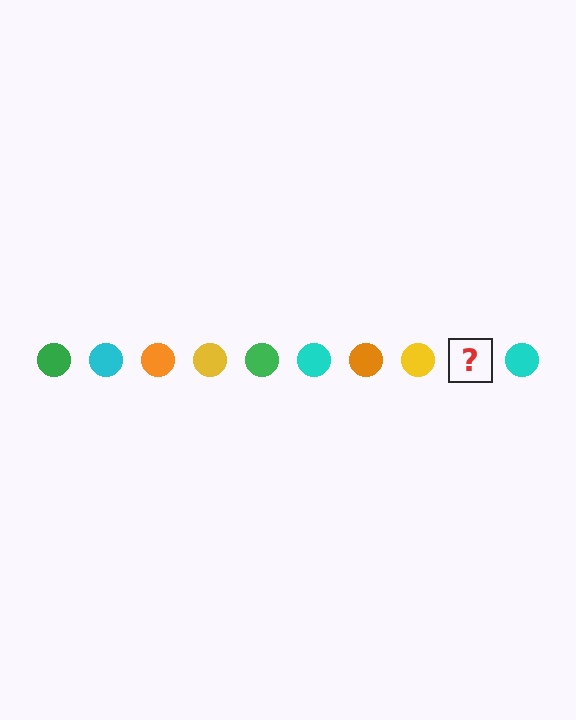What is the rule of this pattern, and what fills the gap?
The rule is that the pattern cycles through green, cyan, orange, yellow circles. The gap should be filled with a green circle.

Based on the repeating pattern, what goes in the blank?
The blank should be a green circle.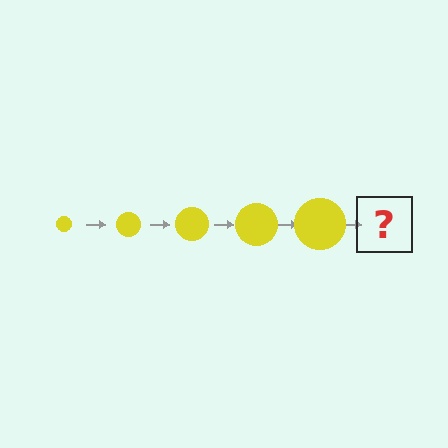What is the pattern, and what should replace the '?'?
The pattern is that the circle gets progressively larger each step. The '?' should be a yellow circle, larger than the previous one.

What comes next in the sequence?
The next element should be a yellow circle, larger than the previous one.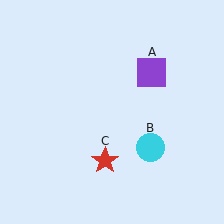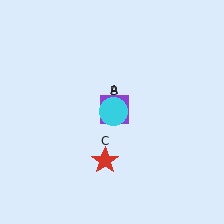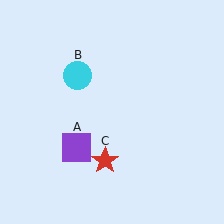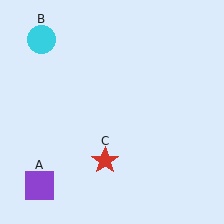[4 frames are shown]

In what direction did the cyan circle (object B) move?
The cyan circle (object B) moved up and to the left.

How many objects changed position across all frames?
2 objects changed position: purple square (object A), cyan circle (object B).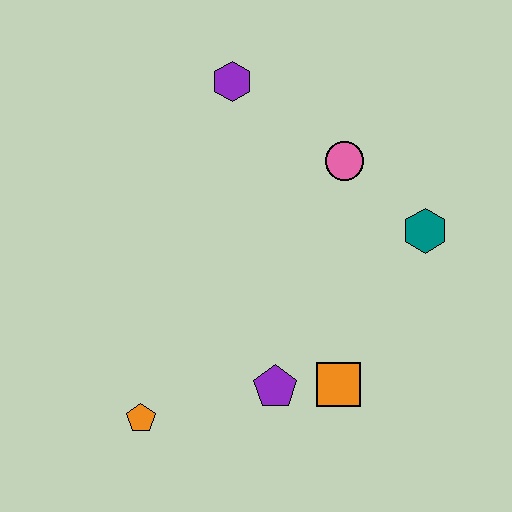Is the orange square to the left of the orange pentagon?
No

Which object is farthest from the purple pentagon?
The purple hexagon is farthest from the purple pentagon.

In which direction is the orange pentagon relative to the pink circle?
The orange pentagon is below the pink circle.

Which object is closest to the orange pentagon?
The purple pentagon is closest to the orange pentagon.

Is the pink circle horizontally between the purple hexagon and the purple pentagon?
No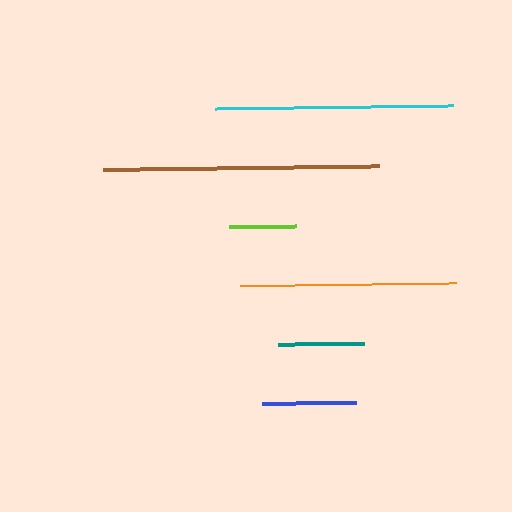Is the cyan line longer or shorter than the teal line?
The cyan line is longer than the teal line.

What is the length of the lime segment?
The lime segment is approximately 67 pixels long.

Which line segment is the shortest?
The lime line is the shortest at approximately 67 pixels.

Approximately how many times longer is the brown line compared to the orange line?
The brown line is approximately 1.3 times the length of the orange line.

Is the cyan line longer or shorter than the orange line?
The cyan line is longer than the orange line.